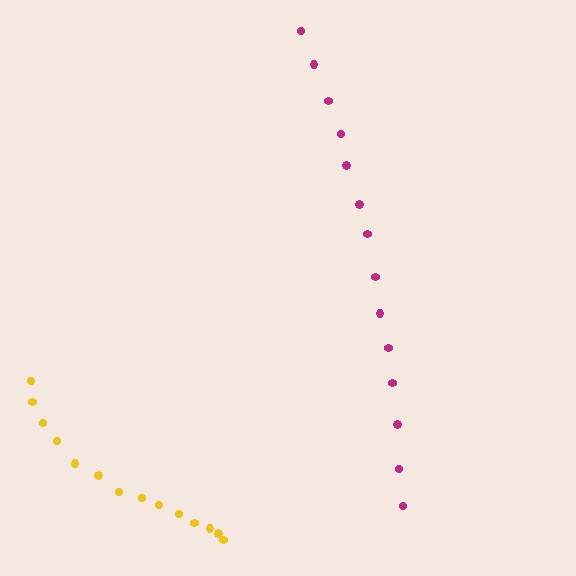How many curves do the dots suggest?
There are 2 distinct paths.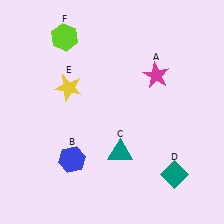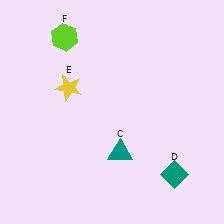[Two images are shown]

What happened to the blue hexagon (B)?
The blue hexagon (B) was removed in Image 2. It was in the bottom-left area of Image 1.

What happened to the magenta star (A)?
The magenta star (A) was removed in Image 2. It was in the top-right area of Image 1.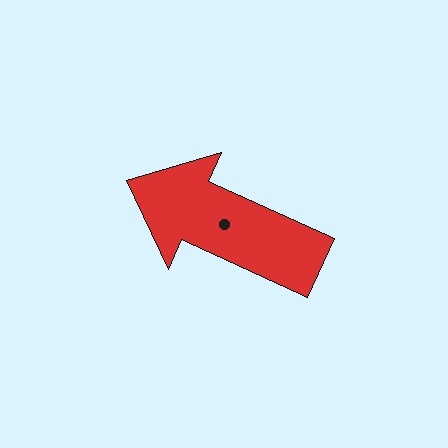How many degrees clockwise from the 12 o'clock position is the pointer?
Approximately 294 degrees.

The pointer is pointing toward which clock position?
Roughly 10 o'clock.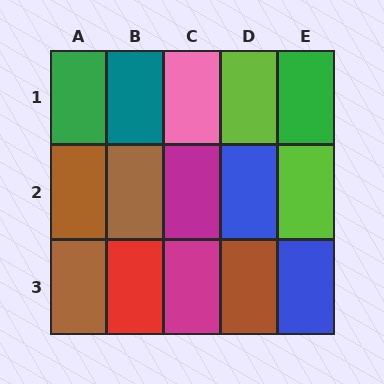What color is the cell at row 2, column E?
Lime.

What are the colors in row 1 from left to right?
Green, teal, pink, lime, green.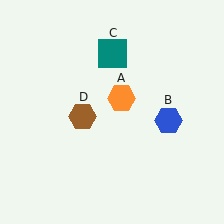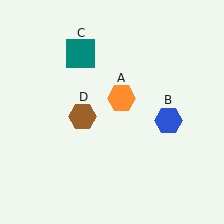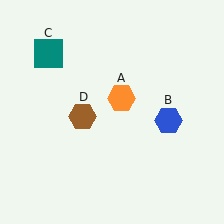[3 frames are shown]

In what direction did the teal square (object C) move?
The teal square (object C) moved left.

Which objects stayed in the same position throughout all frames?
Orange hexagon (object A) and blue hexagon (object B) and brown hexagon (object D) remained stationary.